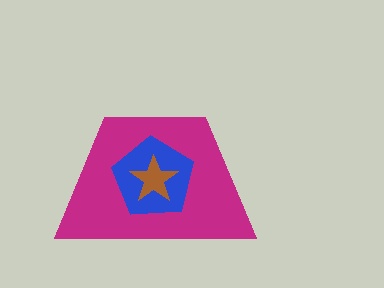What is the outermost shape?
The magenta trapezoid.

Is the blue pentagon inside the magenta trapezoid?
Yes.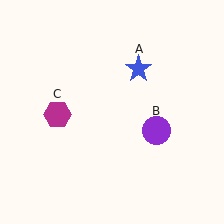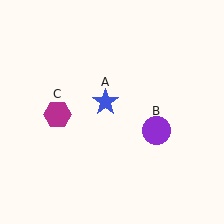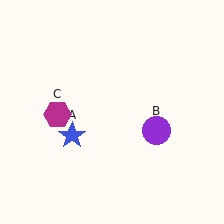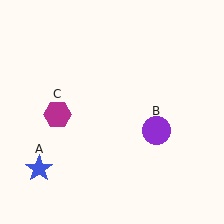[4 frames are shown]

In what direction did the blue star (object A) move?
The blue star (object A) moved down and to the left.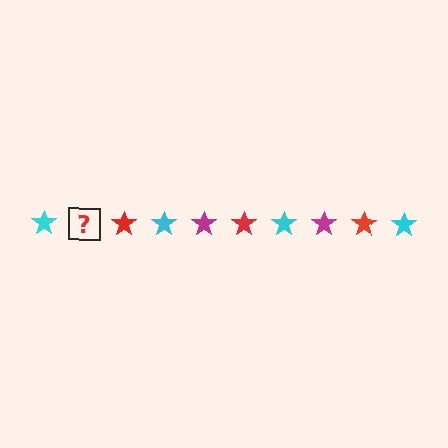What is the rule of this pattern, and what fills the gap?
The rule is that the pattern cycles through cyan, magenta, red stars. The gap should be filled with a magenta star.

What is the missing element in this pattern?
The missing element is a magenta star.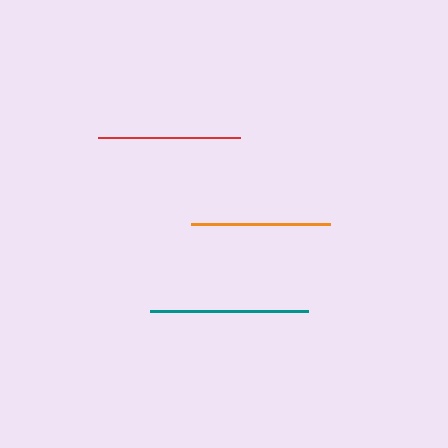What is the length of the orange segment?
The orange segment is approximately 139 pixels long.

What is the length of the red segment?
The red segment is approximately 143 pixels long.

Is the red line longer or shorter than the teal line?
The teal line is longer than the red line.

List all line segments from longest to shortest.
From longest to shortest: teal, red, orange.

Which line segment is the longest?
The teal line is the longest at approximately 159 pixels.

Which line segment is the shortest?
The orange line is the shortest at approximately 139 pixels.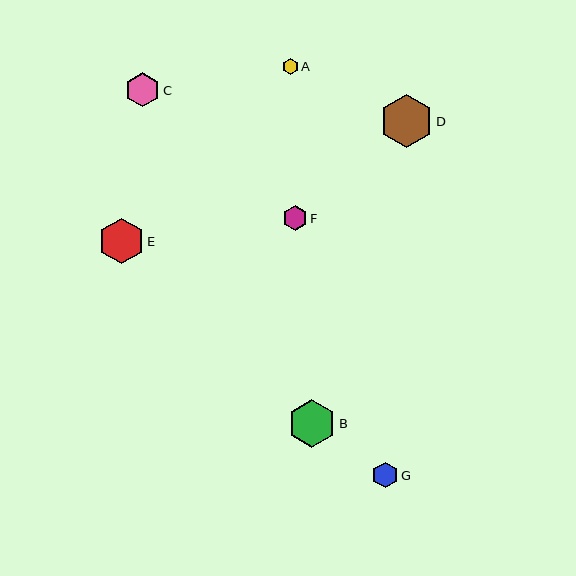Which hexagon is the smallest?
Hexagon A is the smallest with a size of approximately 15 pixels.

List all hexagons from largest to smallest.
From largest to smallest: D, B, E, C, G, F, A.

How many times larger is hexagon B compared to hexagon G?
Hexagon B is approximately 1.8 times the size of hexagon G.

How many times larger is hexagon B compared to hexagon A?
Hexagon B is approximately 3.1 times the size of hexagon A.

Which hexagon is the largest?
Hexagon D is the largest with a size of approximately 53 pixels.